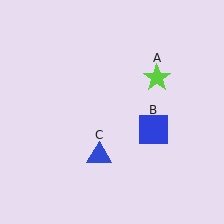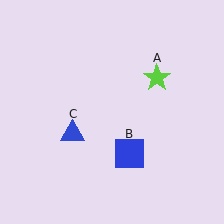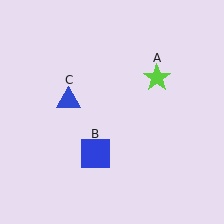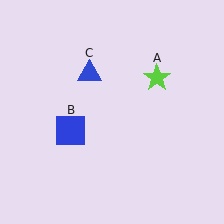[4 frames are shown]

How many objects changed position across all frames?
2 objects changed position: blue square (object B), blue triangle (object C).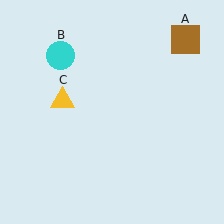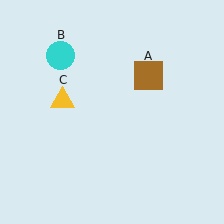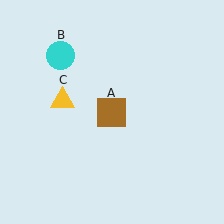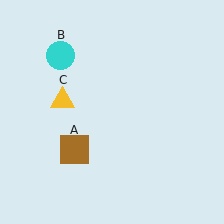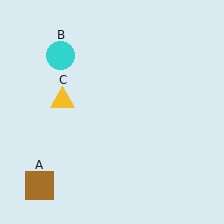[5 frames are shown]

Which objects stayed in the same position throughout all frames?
Cyan circle (object B) and yellow triangle (object C) remained stationary.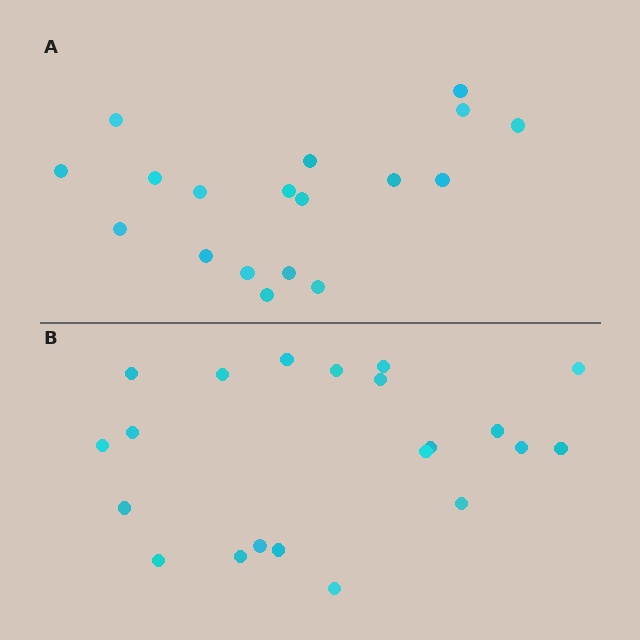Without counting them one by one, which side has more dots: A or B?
Region B (the bottom region) has more dots.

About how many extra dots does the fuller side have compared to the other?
Region B has just a few more — roughly 2 or 3 more dots than region A.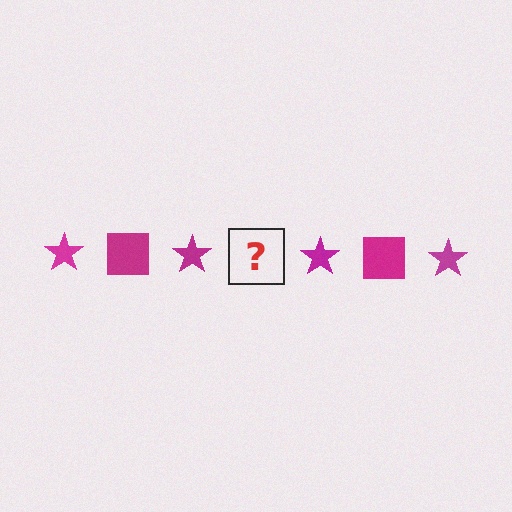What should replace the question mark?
The question mark should be replaced with a magenta square.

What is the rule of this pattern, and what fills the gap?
The rule is that the pattern cycles through star, square shapes in magenta. The gap should be filled with a magenta square.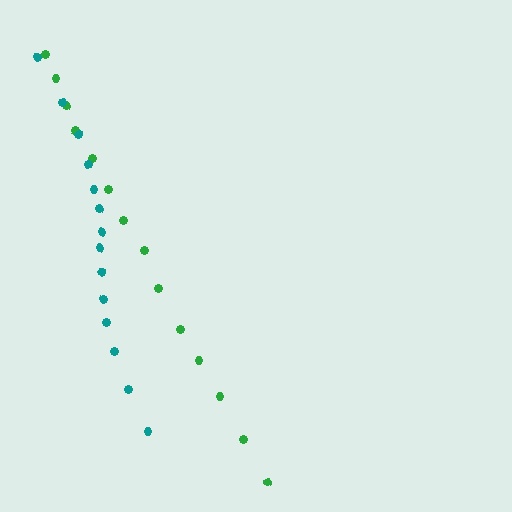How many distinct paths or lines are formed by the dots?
There are 2 distinct paths.